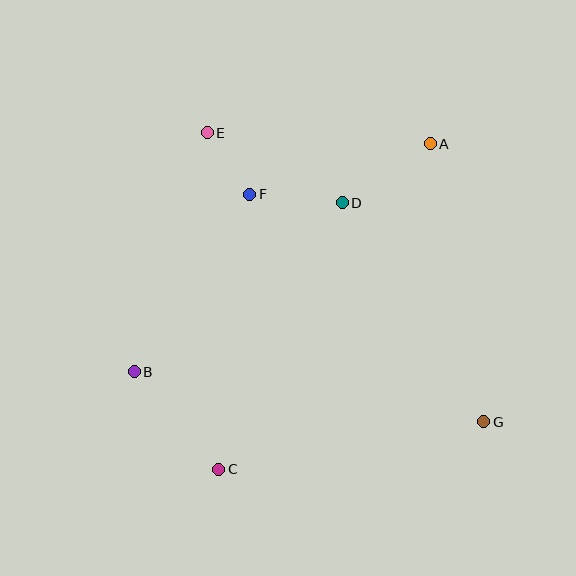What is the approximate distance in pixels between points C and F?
The distance between C and F is approximately 277 pixels.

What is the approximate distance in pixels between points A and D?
The distance between A and D is approximately 106 pixels.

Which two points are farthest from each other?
Points E and G are farthest from each other.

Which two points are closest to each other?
Points E and F are closest to each other.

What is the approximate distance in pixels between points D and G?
The distance between D and G is approximately 260 pixels.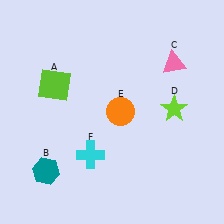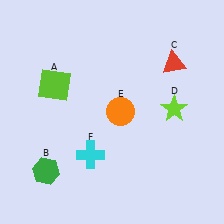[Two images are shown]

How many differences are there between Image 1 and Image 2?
There are 2 differences between the two images.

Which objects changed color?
B changed from teal to green. C changed from pink to red.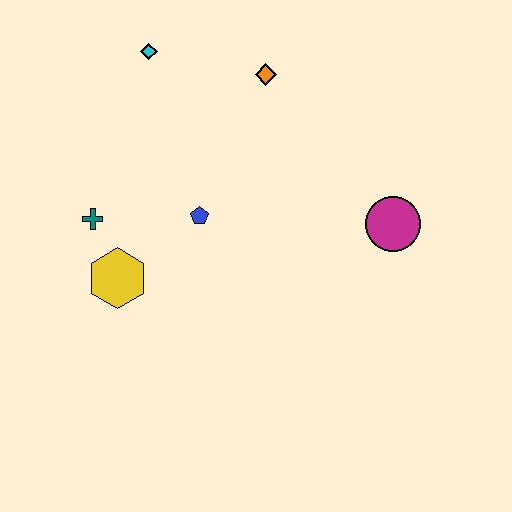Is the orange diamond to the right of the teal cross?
Yes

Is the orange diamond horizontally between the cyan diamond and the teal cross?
No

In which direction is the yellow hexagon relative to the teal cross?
The yellow hexagon is below the teal cross.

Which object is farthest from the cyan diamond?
The magenta circle is farthest from the cyan diamond.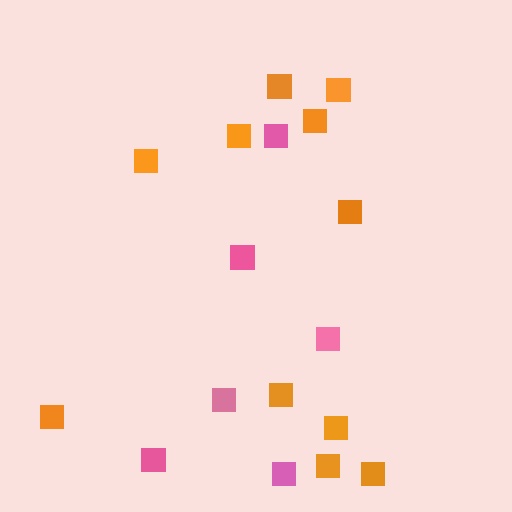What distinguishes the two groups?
There are 2 groups: one group of orange squares (11) and one group of pink squares (6).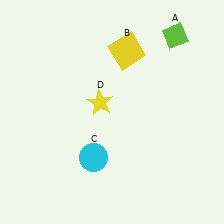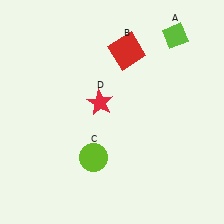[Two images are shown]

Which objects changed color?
B changed from yellow to red. C changed from cyan to lime. D changed from yellow to red.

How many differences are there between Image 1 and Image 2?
There are 3 differences between the two images.